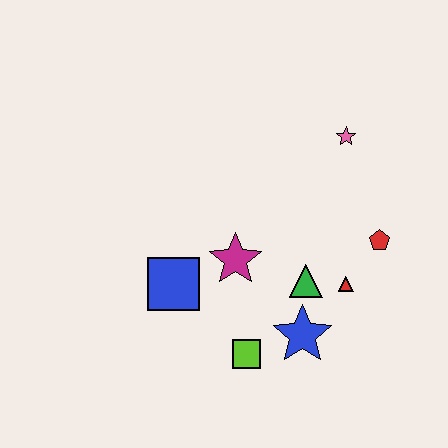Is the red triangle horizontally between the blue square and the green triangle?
No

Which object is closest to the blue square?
The magenta star is closest to the blue square.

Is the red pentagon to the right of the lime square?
Yes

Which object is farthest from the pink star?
The lime square is farthest from the pink star.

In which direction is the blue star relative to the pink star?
The blue star is below the pink star.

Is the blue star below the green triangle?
Yes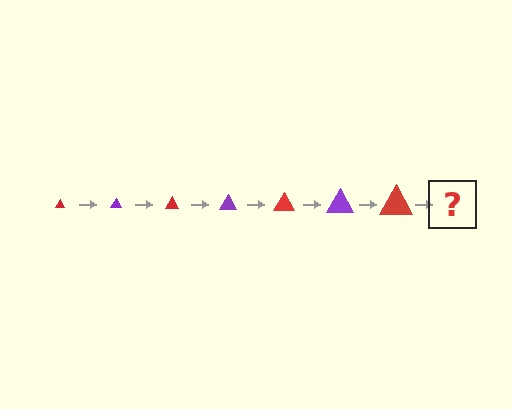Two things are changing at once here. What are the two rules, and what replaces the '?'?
The two rules are that the triangle grows larger each step and the color cycles through red and purple. The '?' should be a purple triangle, larger than the previous one.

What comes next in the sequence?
The next element should be a purple triangle, larger than the previous one.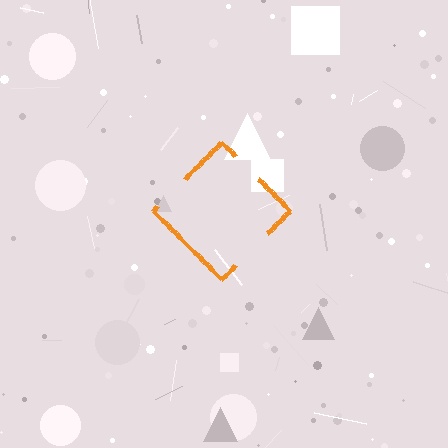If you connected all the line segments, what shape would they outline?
They would outline a diamond.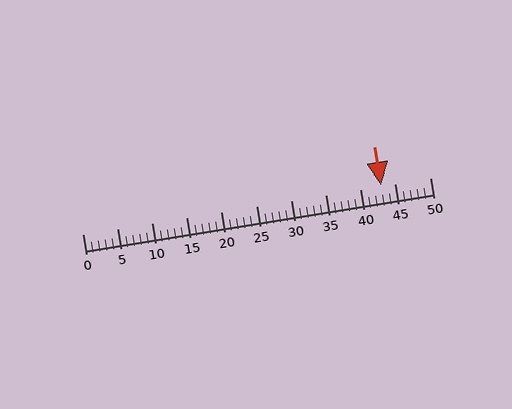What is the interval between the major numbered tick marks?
The major tick marks are spaced 5 units apart.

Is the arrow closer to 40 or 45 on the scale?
The arrow is closer to 45.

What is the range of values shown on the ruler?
The ruler shows values from 0 to 50.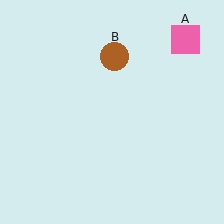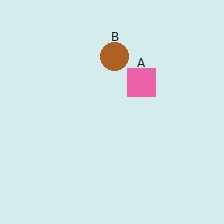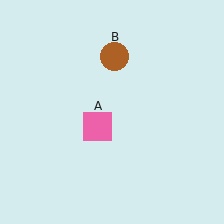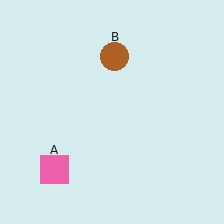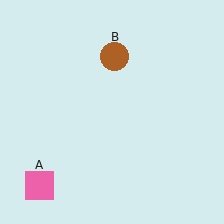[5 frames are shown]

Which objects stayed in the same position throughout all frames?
Brown circle (object B) remained stationary.